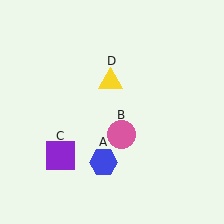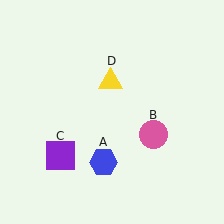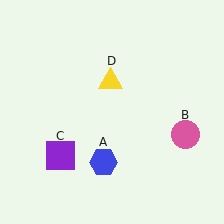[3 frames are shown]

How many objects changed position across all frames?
1 object changed position: pink circle (object B).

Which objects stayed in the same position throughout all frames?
Blue hexagon (object A) and purple square (object C) and yellow triangle (object D) remained stationary.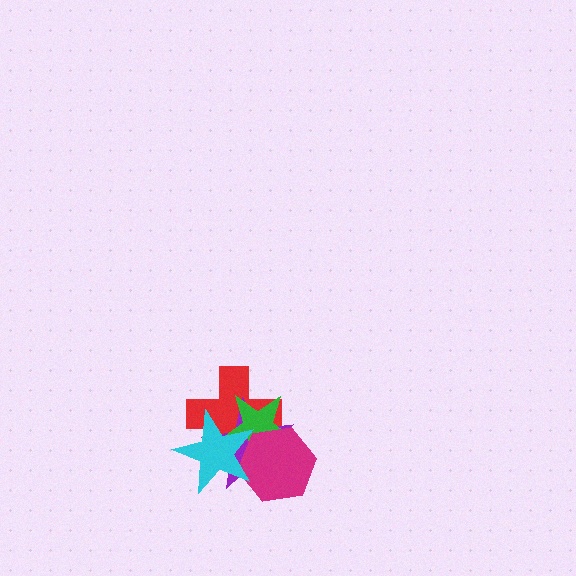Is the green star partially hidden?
Yes, it is partially covered by another shape.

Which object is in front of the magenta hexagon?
The cyan star is in front of the magenta hexagon.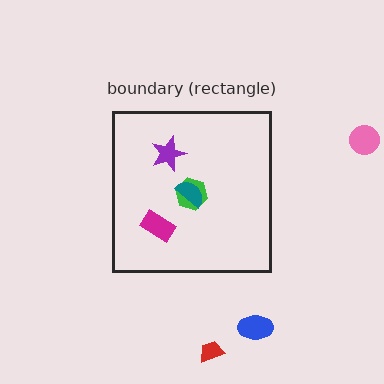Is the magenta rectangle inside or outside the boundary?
Inside.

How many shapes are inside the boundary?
4 inside, 3 outside.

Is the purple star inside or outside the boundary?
Inside.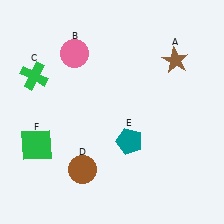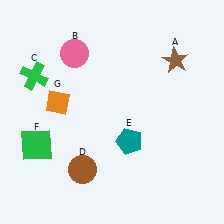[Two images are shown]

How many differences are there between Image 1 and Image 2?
There is 1 difference between the two images.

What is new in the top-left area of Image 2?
An orange diamond (G) was added in the top-left area of Image 2.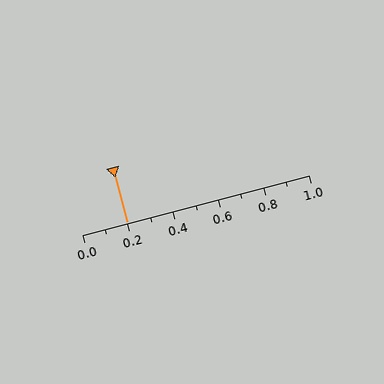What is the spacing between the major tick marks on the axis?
The major ticks are spaced 0.2 apart.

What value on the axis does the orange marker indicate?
The marker indicates approximately 0.2.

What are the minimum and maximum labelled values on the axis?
The axis runs from 0.0 to 1.0.